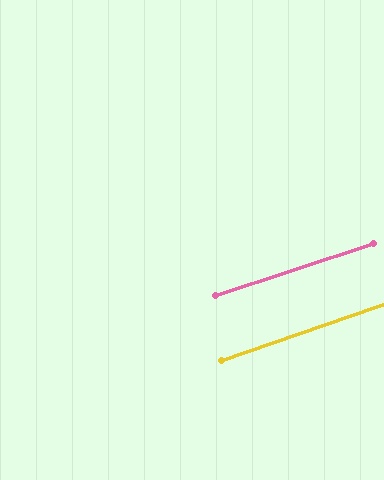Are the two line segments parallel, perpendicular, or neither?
Parallel — their directions differ by only 0.8°.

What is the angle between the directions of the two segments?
Approximately 1 degree.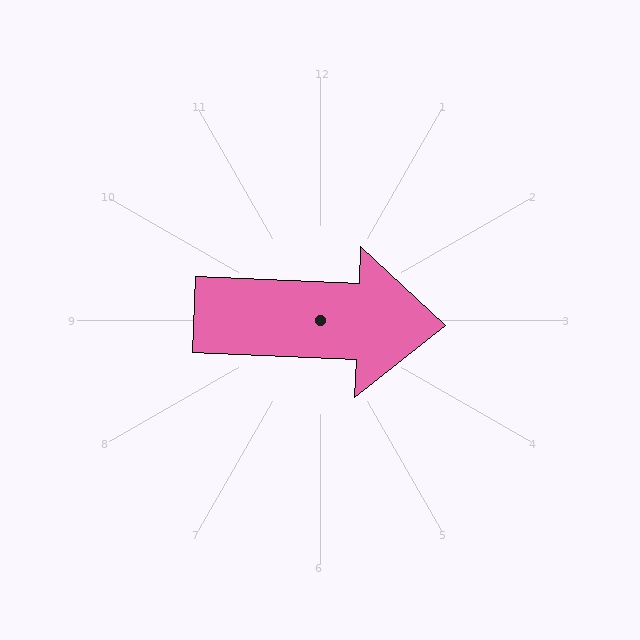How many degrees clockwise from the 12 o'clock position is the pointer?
Approximately 92 degrees.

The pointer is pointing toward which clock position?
Roughly 3 o'clock.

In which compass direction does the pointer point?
East.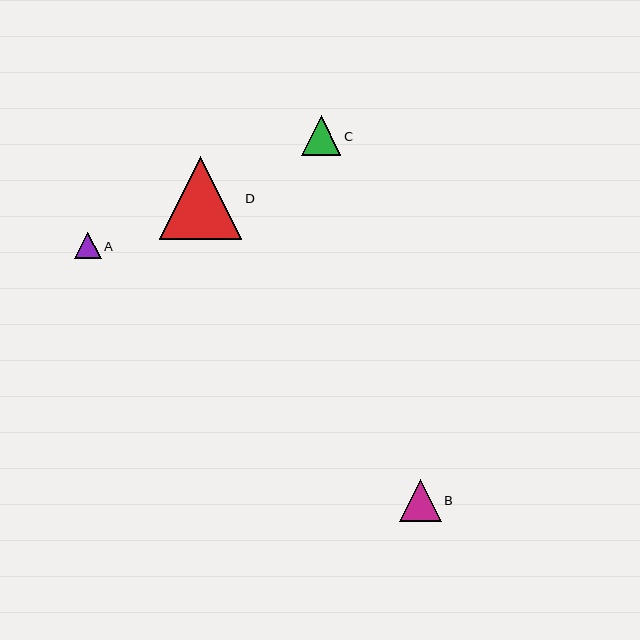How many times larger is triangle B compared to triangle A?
Triangle B is approximately 1.6 times the size of triangle A.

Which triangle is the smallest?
Triangle A is the smallest with a size of approximately 26 pixels.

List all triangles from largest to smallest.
From largest to smallest: D, B, C, A.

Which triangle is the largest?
Triangle D is the largest with a size of approximately 82 pixels.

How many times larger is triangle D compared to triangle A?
Triangle D is approximately 3.1 times the size of triangle A.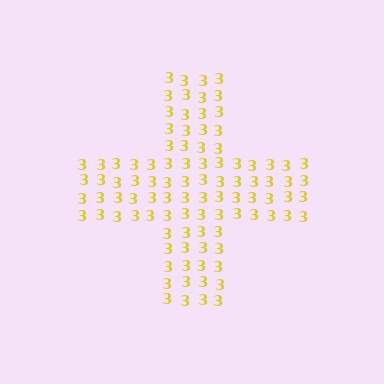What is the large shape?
The large shape is a cross.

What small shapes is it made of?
It is made of small digit 3's.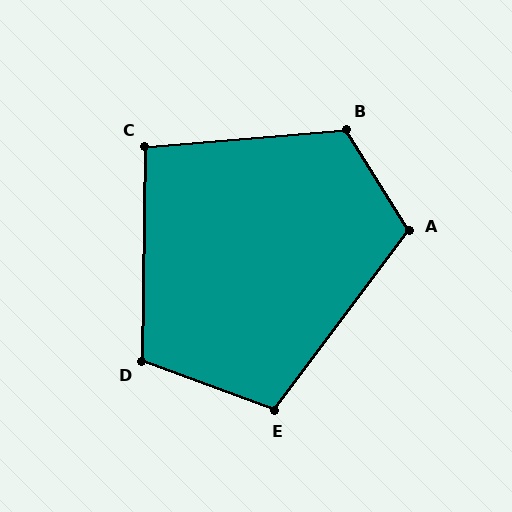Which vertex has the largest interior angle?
B, at approximately 117 degrees.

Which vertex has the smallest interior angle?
C, at approximately 96 degrees.